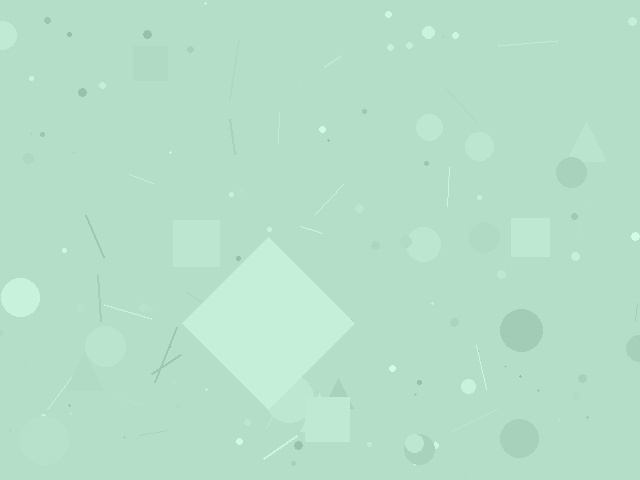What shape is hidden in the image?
A diamond is hidden in the image.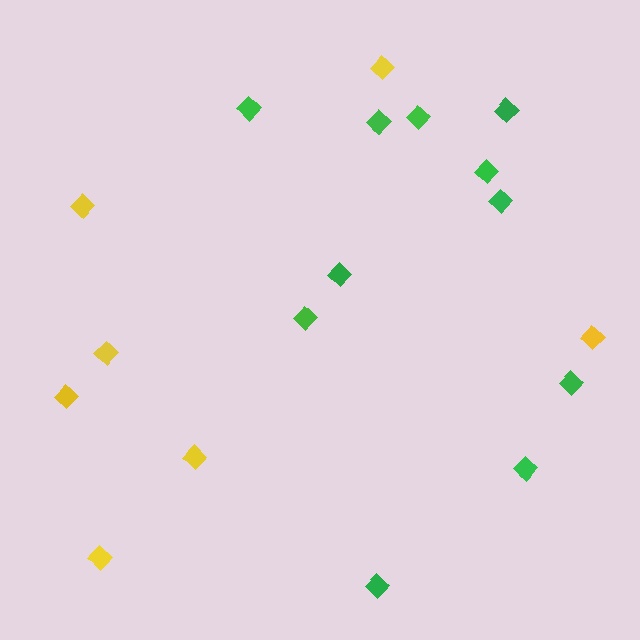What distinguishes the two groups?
There are 2 groups: one group of green diamonds (11) and one group of yellow diamonds (7).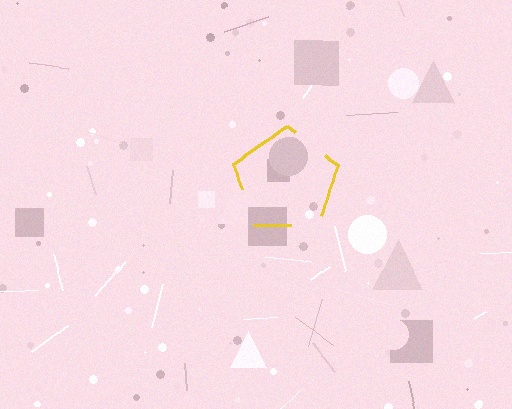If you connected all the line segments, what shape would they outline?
They would outline a pentagon.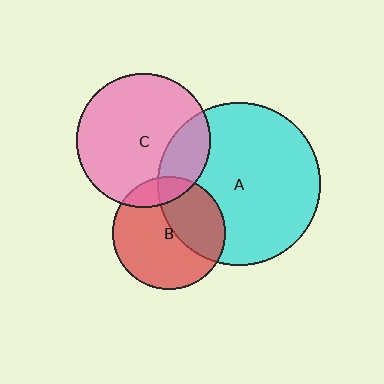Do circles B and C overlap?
Yes.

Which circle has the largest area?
Circle A (cyan).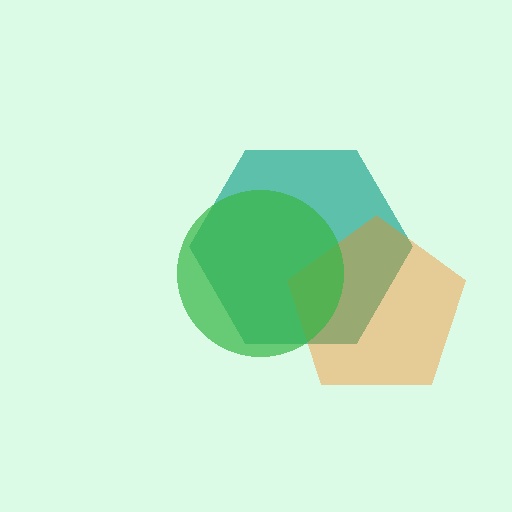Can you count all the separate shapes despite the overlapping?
Yes, there are 3 separate shapes.